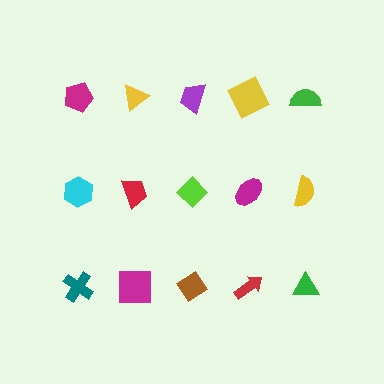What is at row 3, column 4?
A red arrow.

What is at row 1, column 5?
A green semicircle.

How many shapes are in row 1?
5 shapes.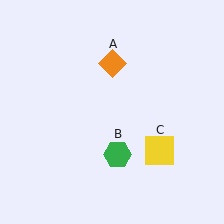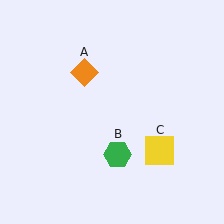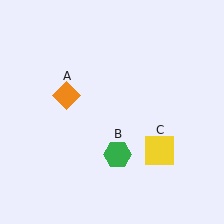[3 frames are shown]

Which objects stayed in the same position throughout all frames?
Green hexagon (object B) and yellow square (object C) remained stationary.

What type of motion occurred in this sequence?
The orange diamond (object A) rotated counterclockwise around the center of the scene.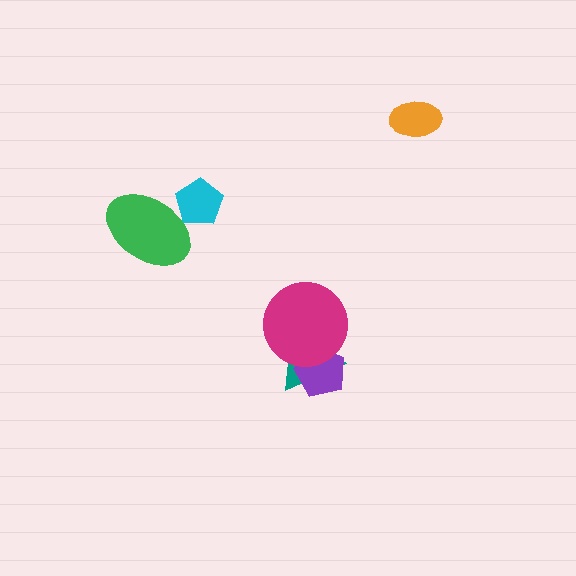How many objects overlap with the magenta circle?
2 objects overlap with the magenta circle.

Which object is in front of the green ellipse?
The cyan pentagon is in front of the green ellipse.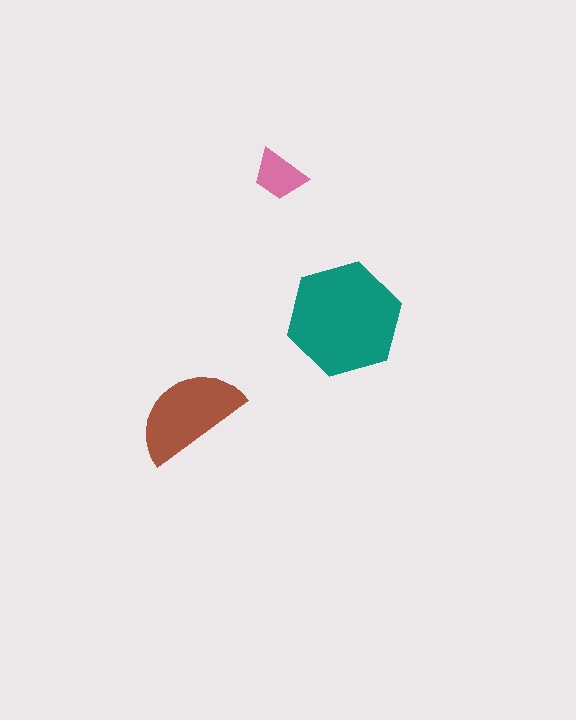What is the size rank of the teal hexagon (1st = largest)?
1st.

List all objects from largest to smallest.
The teal hexagon, the brown semicircle, the pink trapezoid.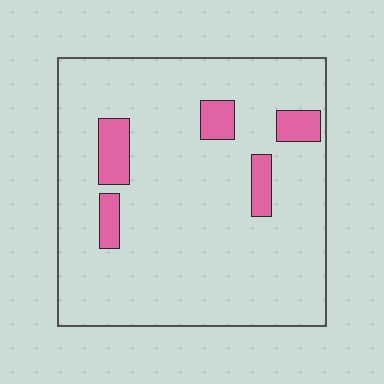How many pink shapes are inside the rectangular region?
5.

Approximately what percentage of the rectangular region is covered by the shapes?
Approximately 10%.